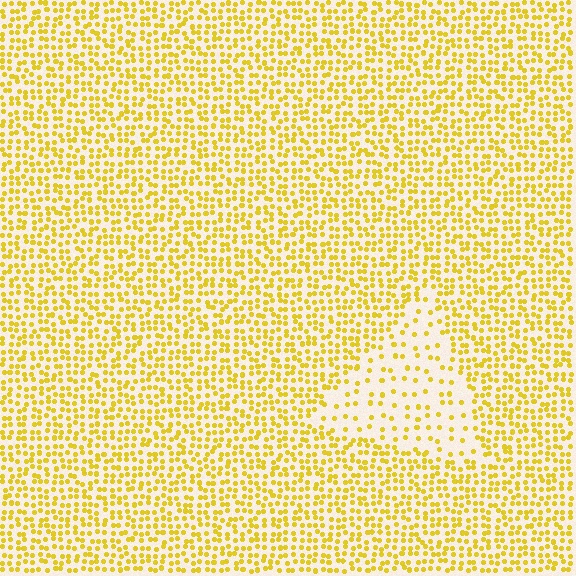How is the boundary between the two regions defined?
The boundary is defined by a change in element density (approximately 2.6x ratio). All elements are the same color, size, and shape.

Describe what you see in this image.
The image contains small yellow elements arranged at two different densities. A triangle-shaped region is visible where the elements are less densely packed than the surrounding area.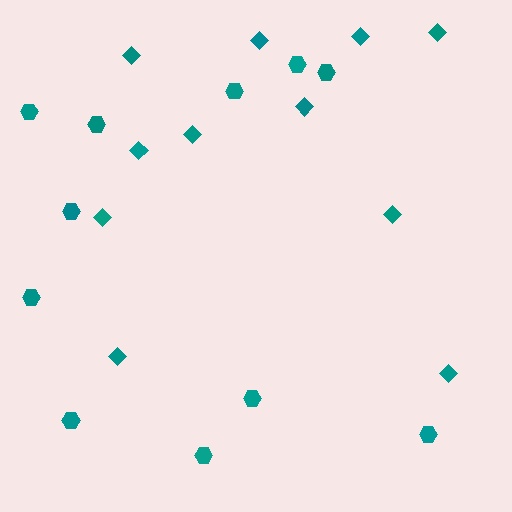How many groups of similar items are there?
There are 2 groups: one group of hexagons (11) and one group of diamonds (11).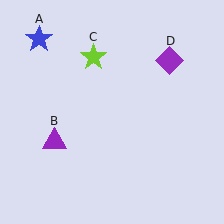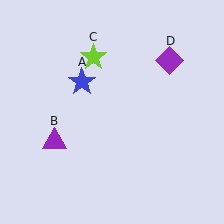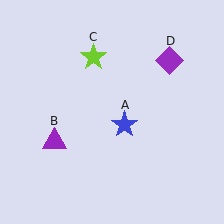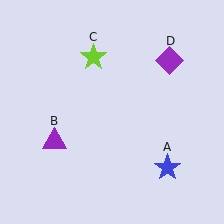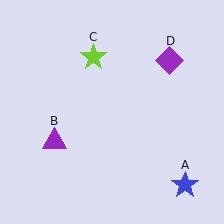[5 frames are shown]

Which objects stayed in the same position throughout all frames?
Purple triangle (object B) and lime star (object C) and purple diamond (object D) remained stationary.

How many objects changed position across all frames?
1 object changed position: blue star (object A).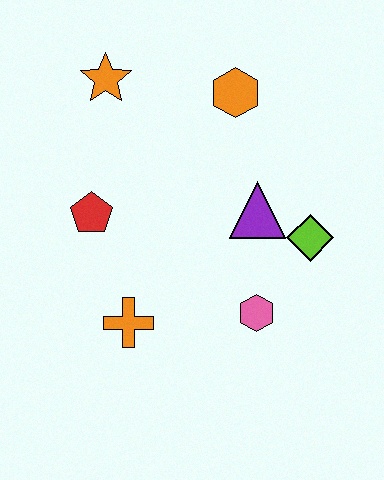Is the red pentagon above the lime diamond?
Yes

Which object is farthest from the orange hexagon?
The orange cross is farthest from the orange hexagon.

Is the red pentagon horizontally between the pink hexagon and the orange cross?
No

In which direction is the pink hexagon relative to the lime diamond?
The pink hexagon is below the lime diamond.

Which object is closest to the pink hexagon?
The lime diamond is closest to the pink hexagon.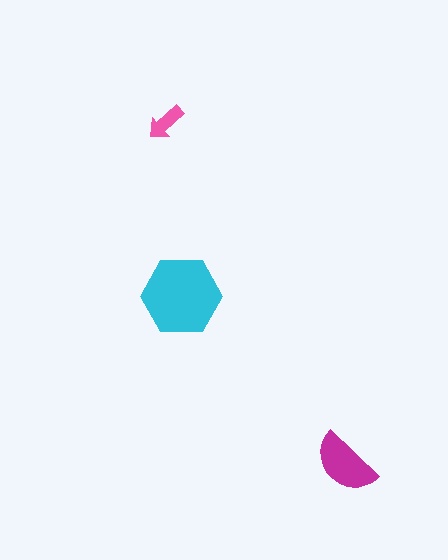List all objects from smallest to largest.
The pink arrow, the magenta semicircle, the cyan hexagon.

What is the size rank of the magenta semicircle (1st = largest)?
2nd.